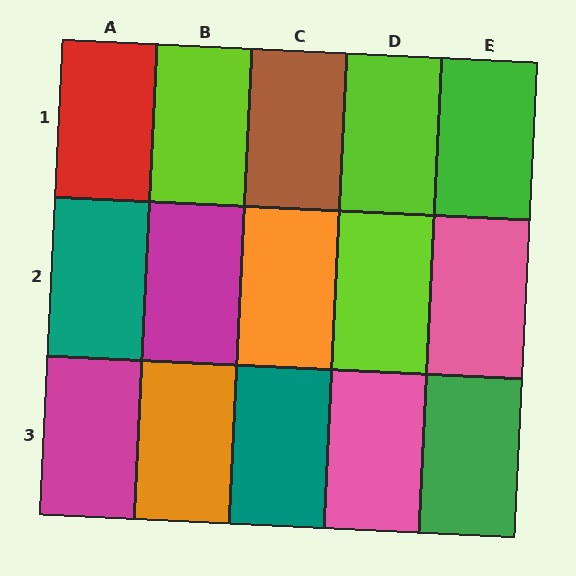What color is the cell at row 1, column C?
Brown.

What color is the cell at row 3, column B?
Orange.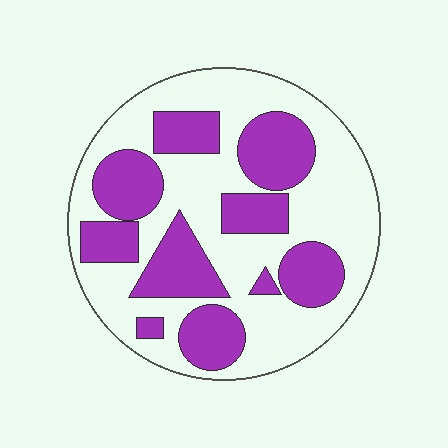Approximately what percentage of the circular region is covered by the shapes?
Approximately 40%.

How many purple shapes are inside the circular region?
10.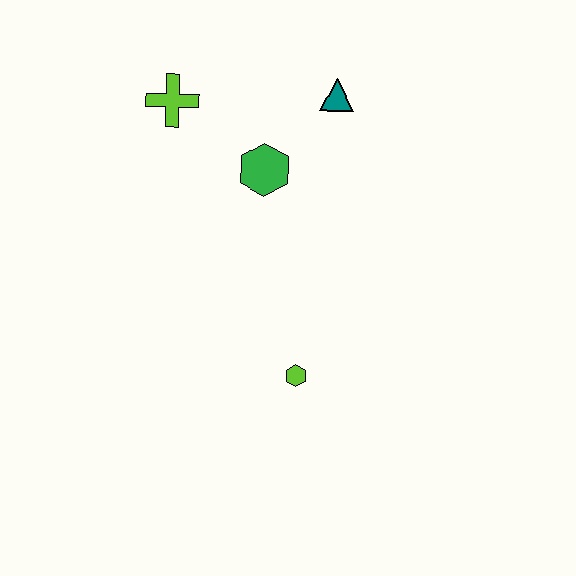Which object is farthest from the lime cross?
The lime hexagon is farthest from the lime cross.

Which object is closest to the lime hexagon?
The green hexagon is closest to the lime hexagon.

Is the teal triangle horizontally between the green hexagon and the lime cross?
No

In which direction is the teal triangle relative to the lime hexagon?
The teal triangle is above the lime hexagon.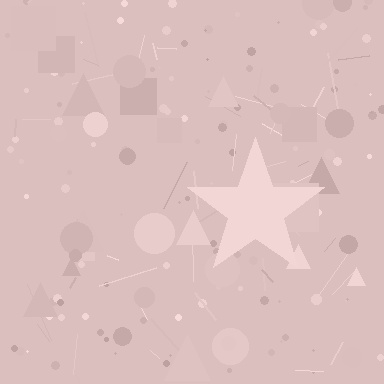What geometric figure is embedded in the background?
A star is embedded in the background.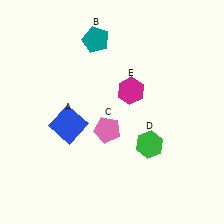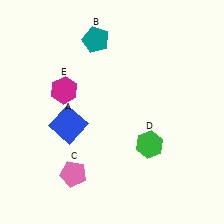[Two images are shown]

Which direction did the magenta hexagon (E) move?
The magenta hexagon (E) moved left.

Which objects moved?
The objects that moved are: the pink pentagon (C), the magenta hexagon (E).